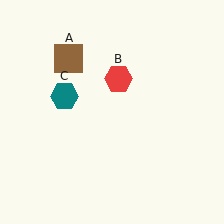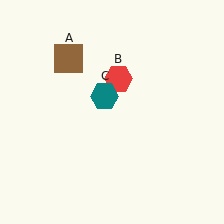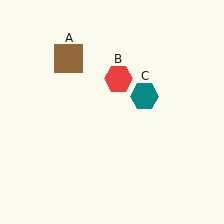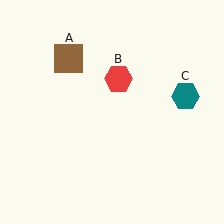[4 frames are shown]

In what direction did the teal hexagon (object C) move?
The teal hexagon (object C) moved right.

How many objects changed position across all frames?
1 object changed position: teal hexagon (object C).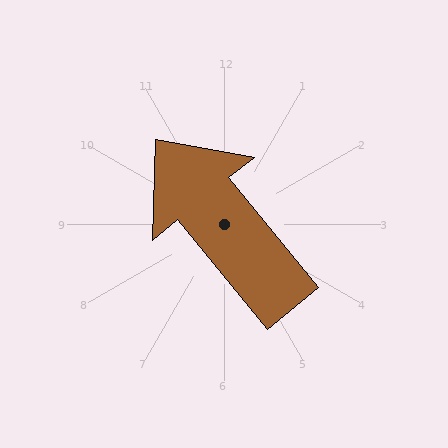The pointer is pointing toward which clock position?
Roughly 11 o'clock.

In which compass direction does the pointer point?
Northwest.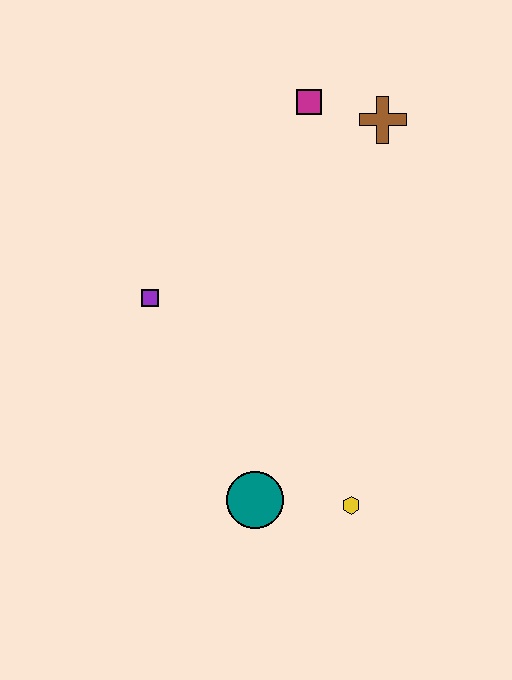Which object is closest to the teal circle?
The yellow hexagon is closest to the teal circle.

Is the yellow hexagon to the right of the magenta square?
Yes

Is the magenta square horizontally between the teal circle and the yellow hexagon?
Yes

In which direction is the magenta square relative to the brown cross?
The magenta square is to the left of the brown cross.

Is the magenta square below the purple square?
No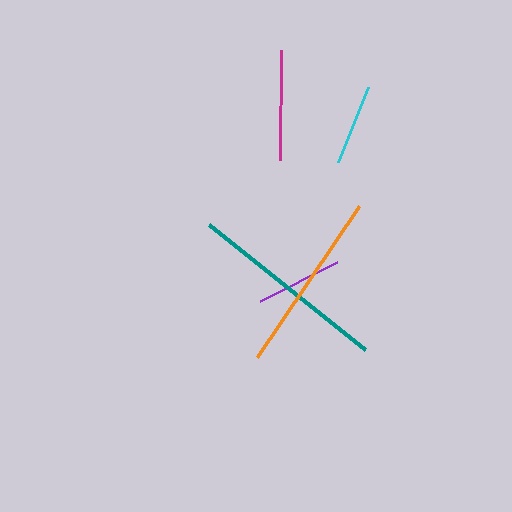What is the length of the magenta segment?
The magenta segment is approximately 110 pixels long.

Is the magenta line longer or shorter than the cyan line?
The magenta line is longer than the cyan line.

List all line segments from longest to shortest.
From longest to shortest: teal, orange, magenta, purple, cyan.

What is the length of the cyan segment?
The cyan segment is approximately 80 pixels long.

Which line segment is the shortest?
The cyan line is the shortest at approximately 80 pixels.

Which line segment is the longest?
The teal line is the longest at approximately 200 pixels.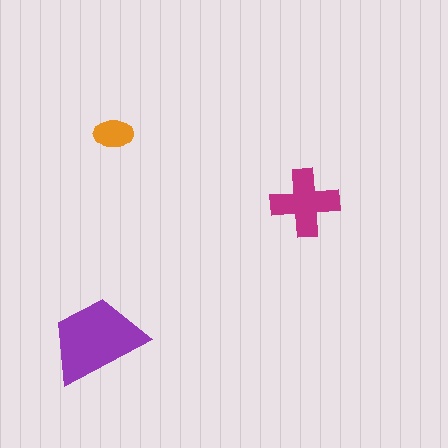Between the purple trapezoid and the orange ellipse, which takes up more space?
The purple trapezoid.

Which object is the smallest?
The orange ellipse.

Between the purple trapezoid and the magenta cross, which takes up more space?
The purple trapezoid.